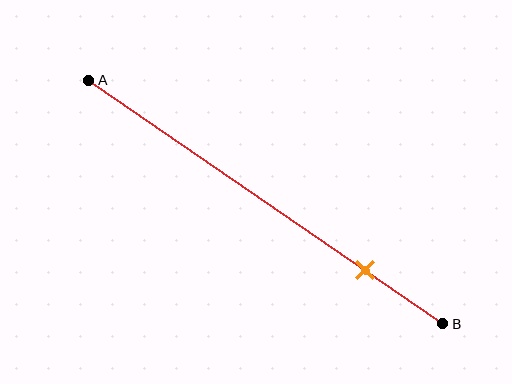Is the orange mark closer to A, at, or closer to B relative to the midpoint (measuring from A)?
The orange mark is closer to point B than the midpoint of segment AB.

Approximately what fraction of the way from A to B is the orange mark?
The orange mark is approximately 80% of the way from A to B.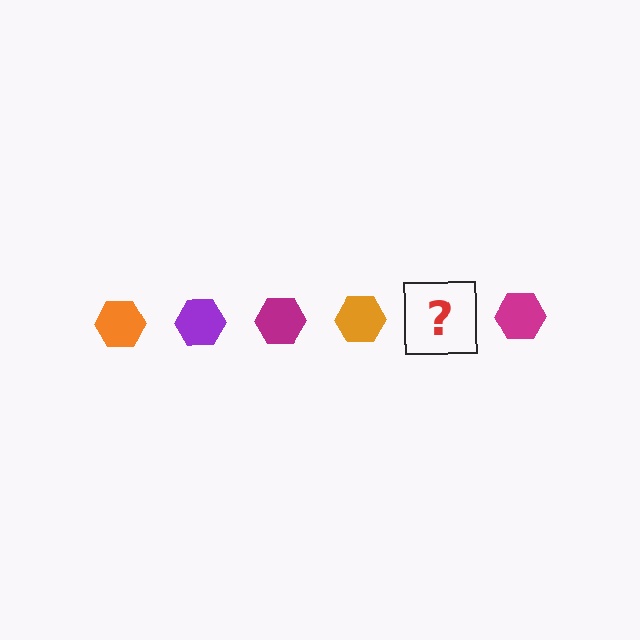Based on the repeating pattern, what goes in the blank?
The blank should be a purple hexagon.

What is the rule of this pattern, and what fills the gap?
The rule is that the pattern cycles through orange, purple, magenta hexagons. The gap should be filled with a purple hexagon.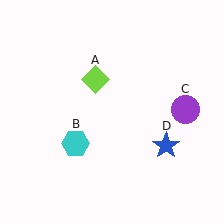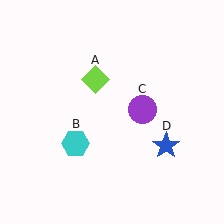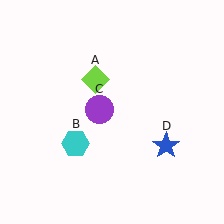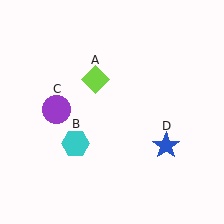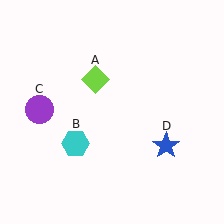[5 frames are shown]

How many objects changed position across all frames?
1 object changed position: purple circle (object C).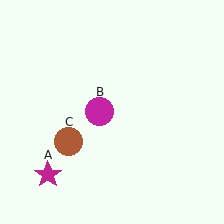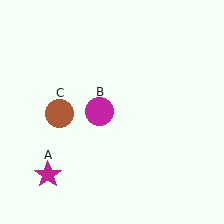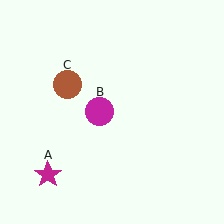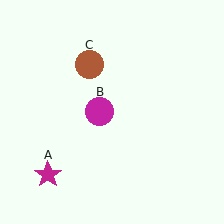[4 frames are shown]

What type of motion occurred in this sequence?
The brown circle (object C) rotated clockwise around the center of the scene.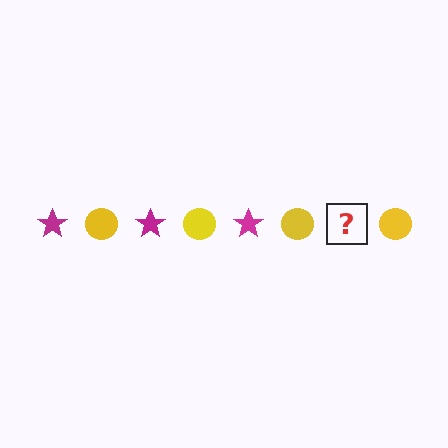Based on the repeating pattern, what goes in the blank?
The blank should be a magenta star.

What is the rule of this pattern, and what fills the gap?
The rule is that the pattern alternates between magenta star and yellow circle. The gap should be filled with a magenta star.